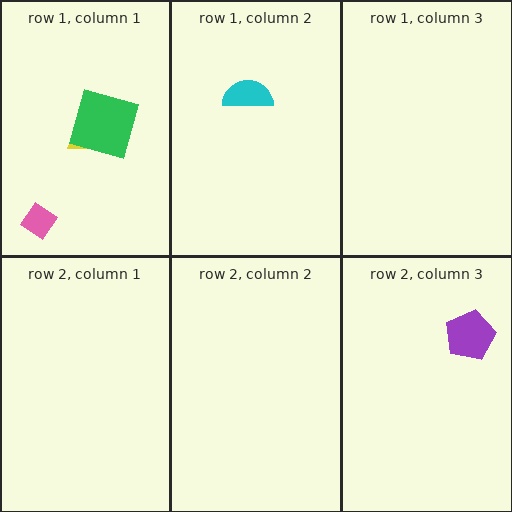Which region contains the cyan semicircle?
The row 1, column 2 region.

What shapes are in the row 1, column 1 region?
The pink diamond, the yellow trapezoid, the green square.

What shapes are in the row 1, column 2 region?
The cyan semicircle.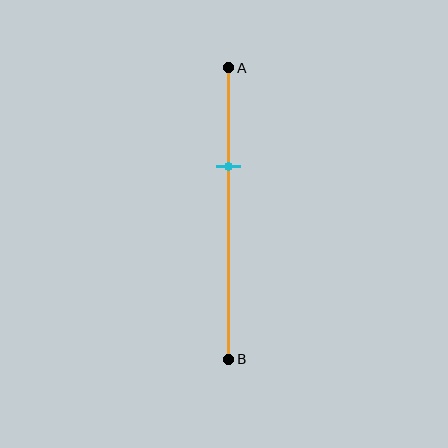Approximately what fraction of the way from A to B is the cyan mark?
The cyan mark is approximately 35% of the way from A to B.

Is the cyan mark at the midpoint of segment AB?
No, the mark is at about 35% from A, not at the 50% midpoint.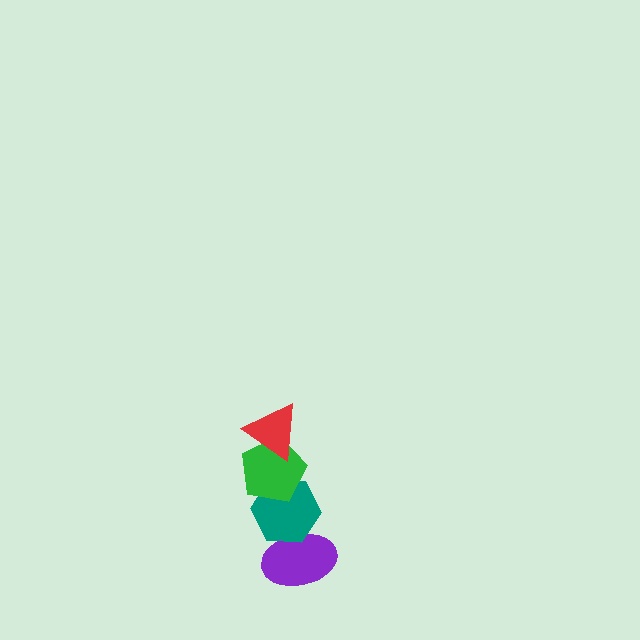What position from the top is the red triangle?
The red triangle is 1st from the top.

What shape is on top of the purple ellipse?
The teal hexagon is on top of the purple ellipse.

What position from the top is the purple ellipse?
The purple ellipse is 4th from the top.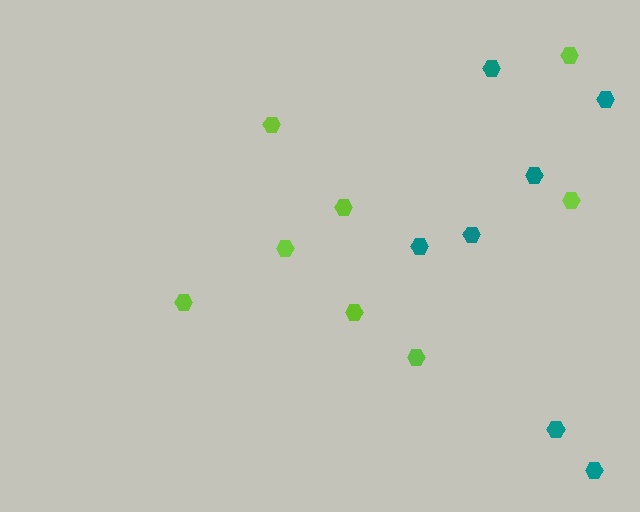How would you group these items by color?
There are 2 groups: one group of teal hexagons (7) and one group of lime hexagons (8).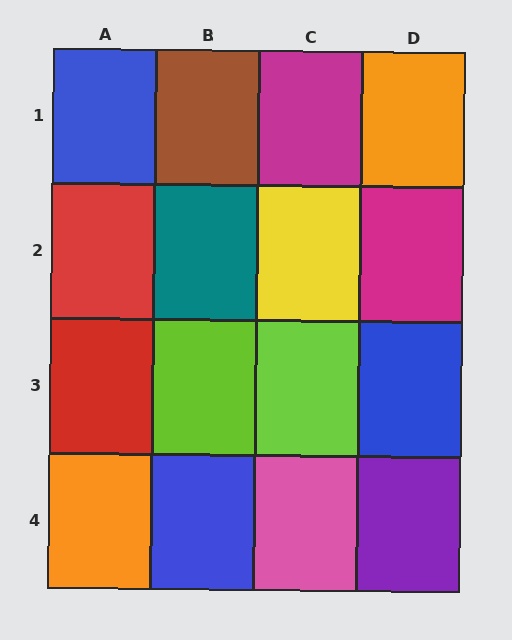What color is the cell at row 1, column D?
Orange.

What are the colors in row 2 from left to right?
Red, teal, yellow, magenta.